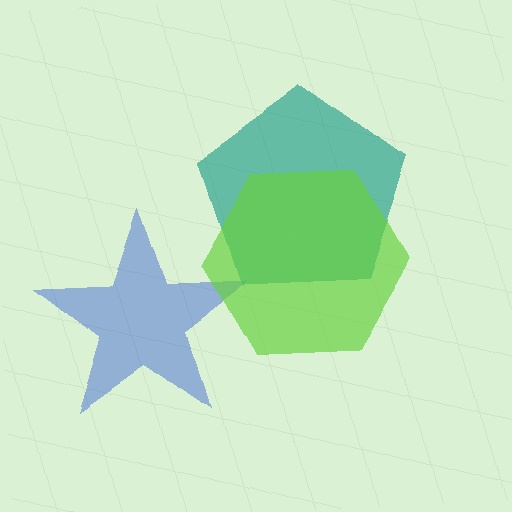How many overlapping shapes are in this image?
There are 3 overlapping shapes in the image.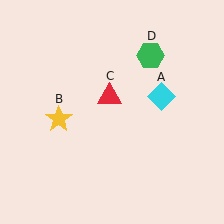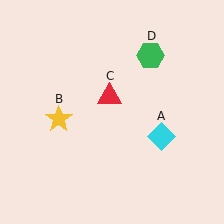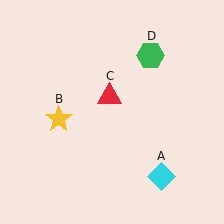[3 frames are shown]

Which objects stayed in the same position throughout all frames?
Yellow star (object B) and red triangle (object C) and green hexagon (object D) remained stationary.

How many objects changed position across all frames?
1 object changed position: cyan diamond (object A).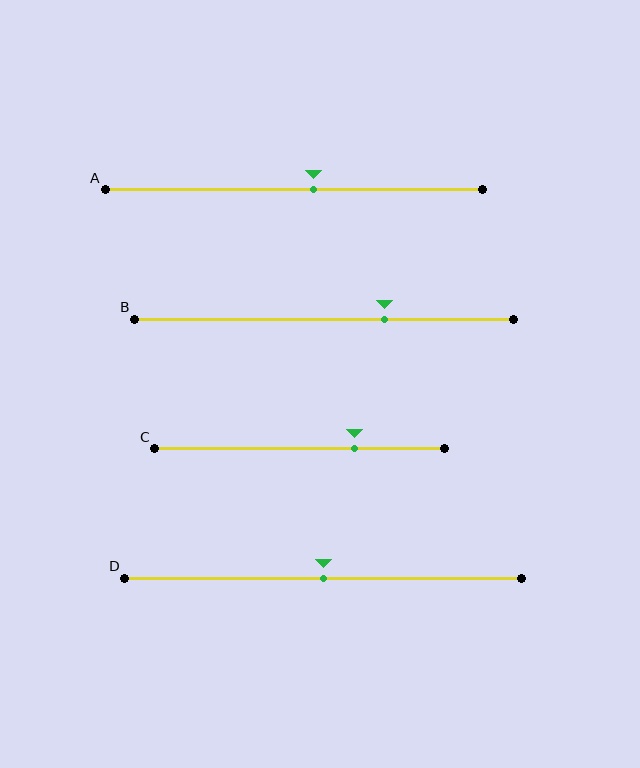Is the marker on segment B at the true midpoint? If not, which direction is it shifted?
No, the marker on segment B is shifted to the right by about 16% of the segment length.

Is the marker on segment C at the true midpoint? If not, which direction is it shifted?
No, the marker on segment C is shifted to the right by about 19% of the segment length.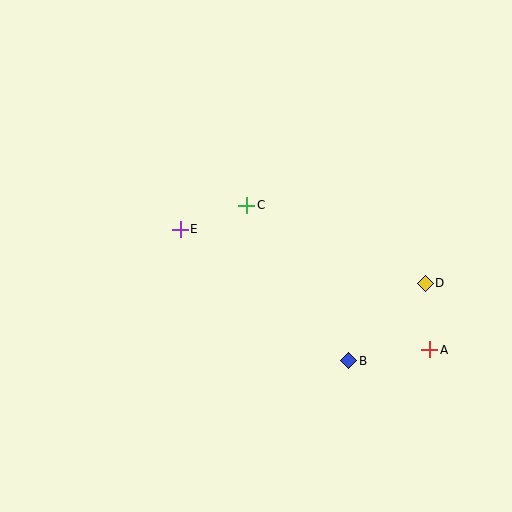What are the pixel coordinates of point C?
Point C is at (247, 205).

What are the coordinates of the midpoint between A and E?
The midpoint between A and E is at (305, 290).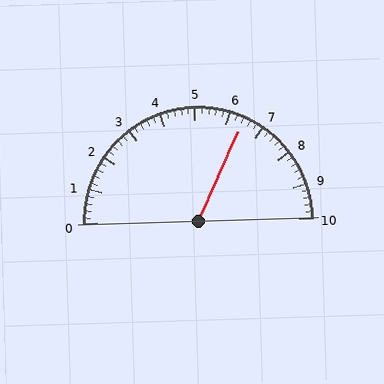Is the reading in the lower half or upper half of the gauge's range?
The reading is in the upper half of the range (0 to 10).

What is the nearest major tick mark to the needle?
The nearest major tick mark is 6.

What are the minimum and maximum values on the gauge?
The gauge ranges from 0 to 10.